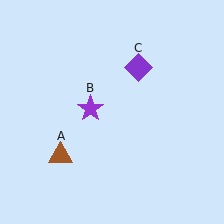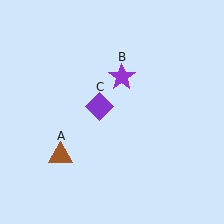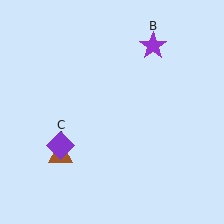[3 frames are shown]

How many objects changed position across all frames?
2 objects changed position: purple star (object B), purple diamond (object C).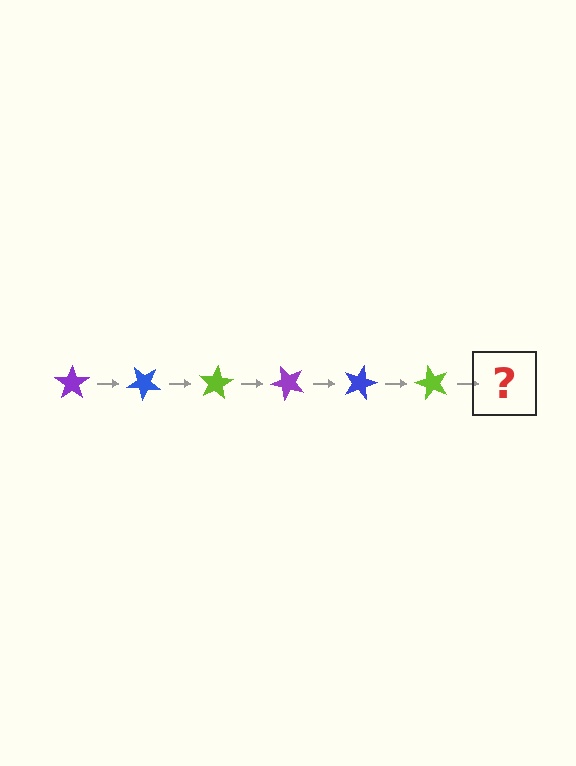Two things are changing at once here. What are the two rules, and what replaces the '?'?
The two rules are that it rotates 40 degrees each step and the color cycles through purple, blue, and lime. The '?' should be a purple star, rotated 240 degrees from the start.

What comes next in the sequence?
The next element should be a purple star, rotated 240 degrees from the start.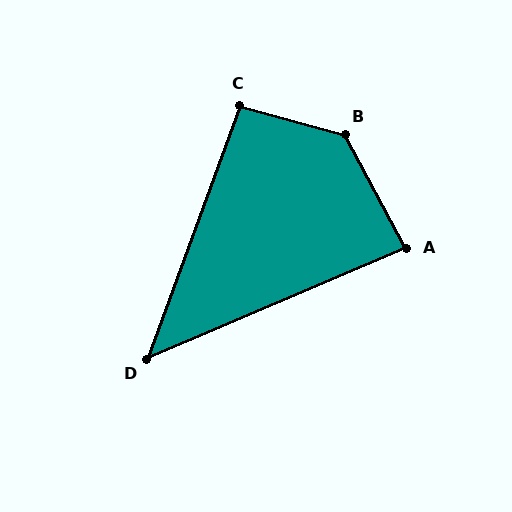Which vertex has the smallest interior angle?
D, at approximately 47 degrees.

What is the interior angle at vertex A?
Approximately 85 degrees (acute).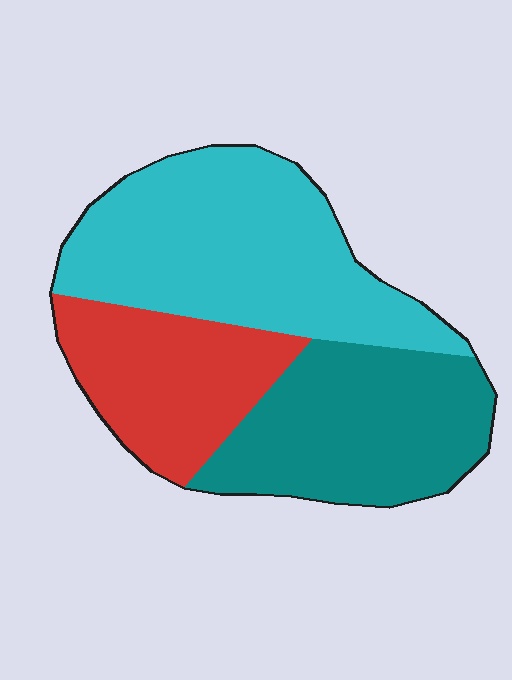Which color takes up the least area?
Red, at roughly 25%.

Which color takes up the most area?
Cyan, at roughly 45%.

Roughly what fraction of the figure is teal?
Teal takes up between a sixth and a third of the figure.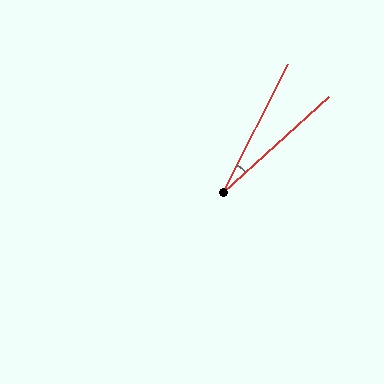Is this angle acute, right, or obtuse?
It is acute.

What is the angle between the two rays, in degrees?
Approximately 21 degrees.